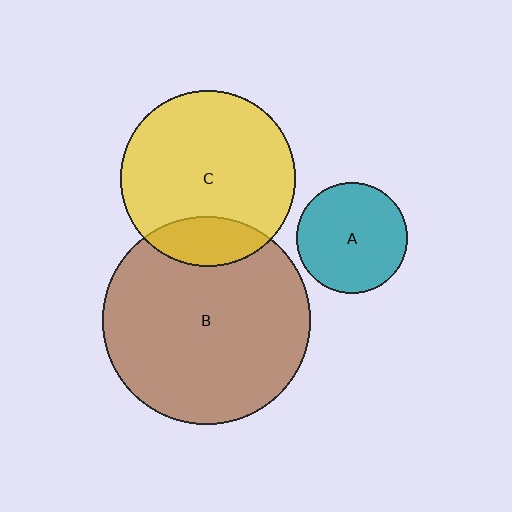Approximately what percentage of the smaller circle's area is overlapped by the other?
Approximately 20%.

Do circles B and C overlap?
Yes.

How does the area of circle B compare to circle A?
Approximately 3.5 times.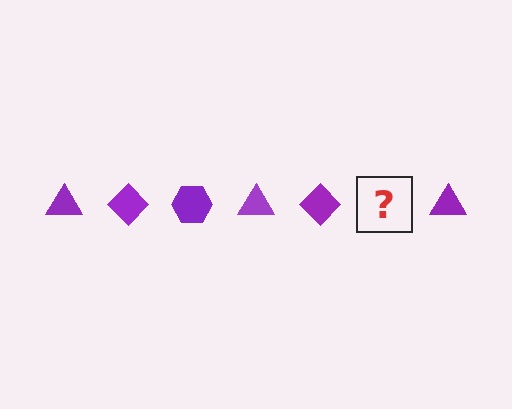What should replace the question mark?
The question mark should be replaced with a purple hexagon.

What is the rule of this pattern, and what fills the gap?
The rule is that the pattern cycles through triangle, diamond, hexagon shapes in purple. The gap should be filled with a purple hexagon.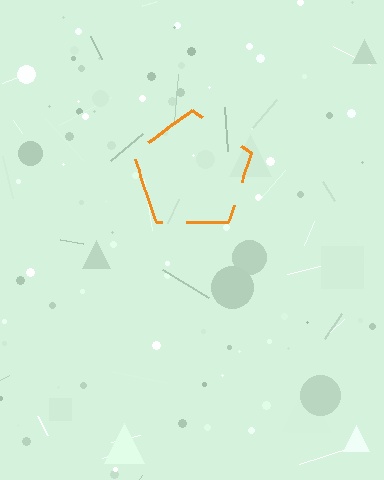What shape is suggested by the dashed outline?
The dashed outline suggests a pentagon.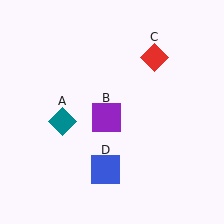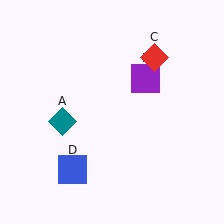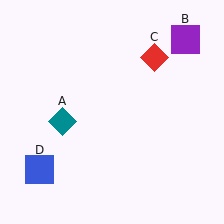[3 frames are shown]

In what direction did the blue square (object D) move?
The blue square (object D) moved left.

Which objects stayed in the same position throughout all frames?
Teal diamond (object A) and red diamond (object C) remained stationary.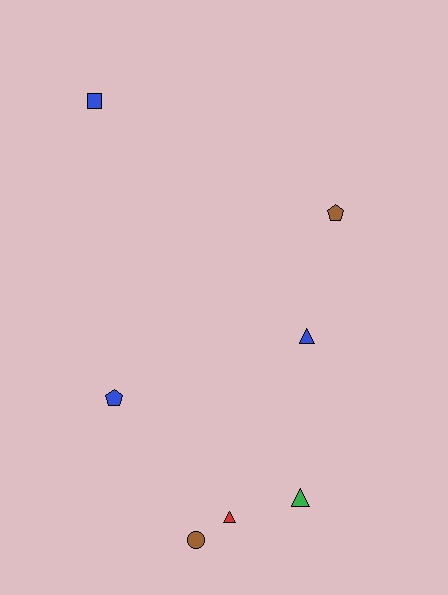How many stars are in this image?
There are no stars.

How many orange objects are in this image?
There are no orange objects.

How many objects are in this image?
There are 7 objects.